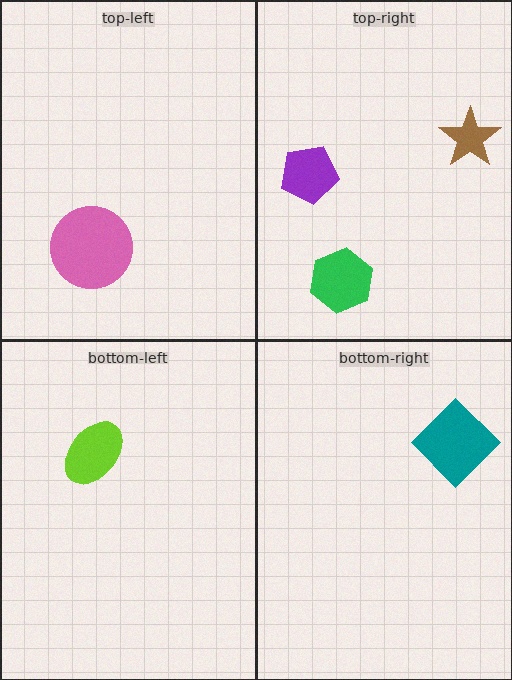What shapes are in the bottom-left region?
The lime ellipse.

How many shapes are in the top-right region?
3.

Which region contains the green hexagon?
The top-right region.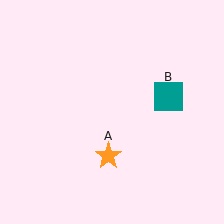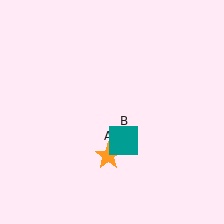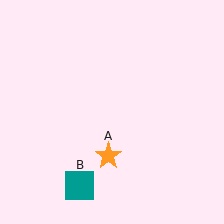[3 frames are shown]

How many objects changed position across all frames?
1 object changed position: teal square (object B).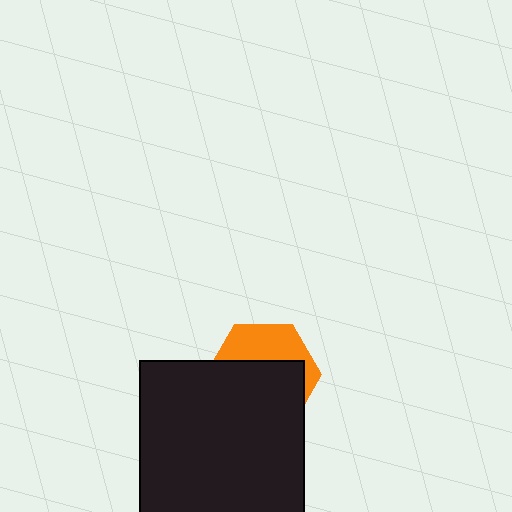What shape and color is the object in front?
The object in front is a black rectangle.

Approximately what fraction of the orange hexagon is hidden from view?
Roughly 64% of the orange hexagon is hidden behind the black rectangle.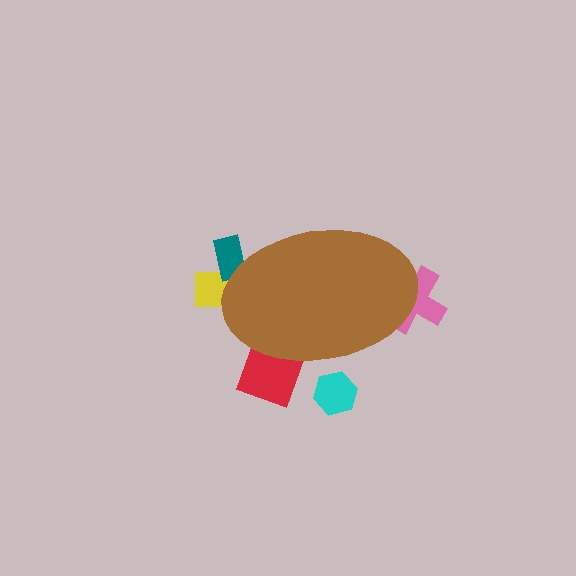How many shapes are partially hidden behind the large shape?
5 shapes are partially hidden.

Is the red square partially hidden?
Yes, the red square is partially hidden behind the brown ellipse.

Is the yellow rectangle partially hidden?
Yes, the yellow rectangle is partially hidden behind the brown ellipse.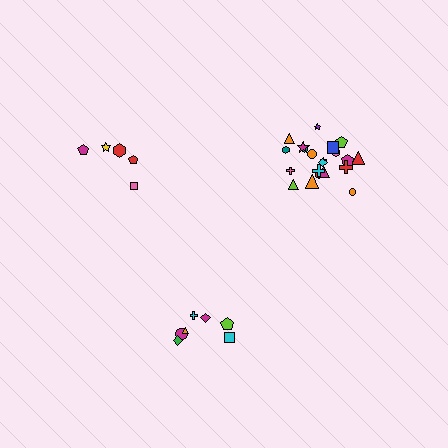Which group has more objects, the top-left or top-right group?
The top-right group.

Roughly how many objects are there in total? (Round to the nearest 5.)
Roughly 35 objects in total.